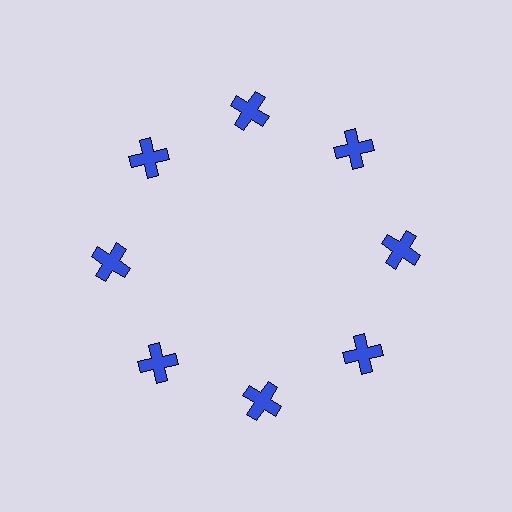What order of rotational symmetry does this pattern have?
This pattern has 8-fold rotational symmetry.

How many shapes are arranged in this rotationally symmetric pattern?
There are 8 shapes, arranged in 8 groups of 1.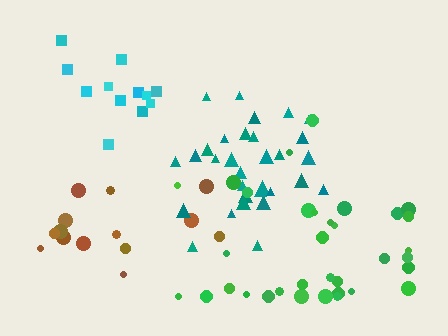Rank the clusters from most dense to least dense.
teal, cyan, green, brown.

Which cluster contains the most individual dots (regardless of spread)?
Green (35).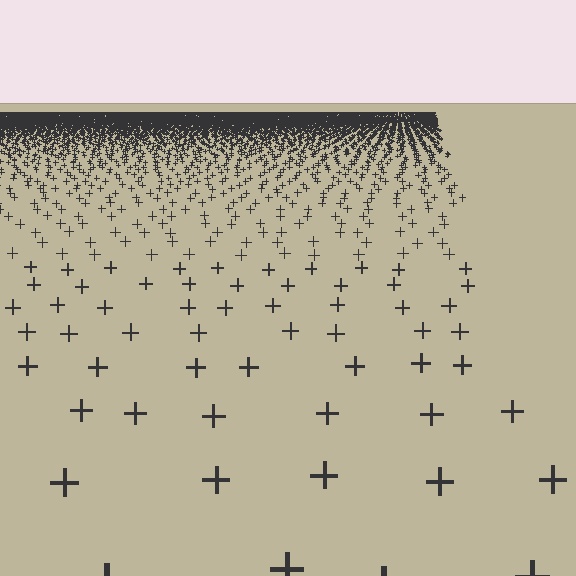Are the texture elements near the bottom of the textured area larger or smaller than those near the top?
Larger. Near the bottom, elements are closer to the viewer and appear at a bigger on-screen size.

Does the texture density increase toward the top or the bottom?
Density increases toward the top.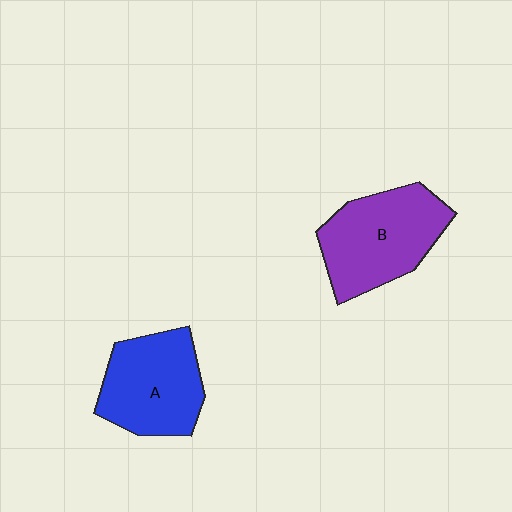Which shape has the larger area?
Shape B (purple).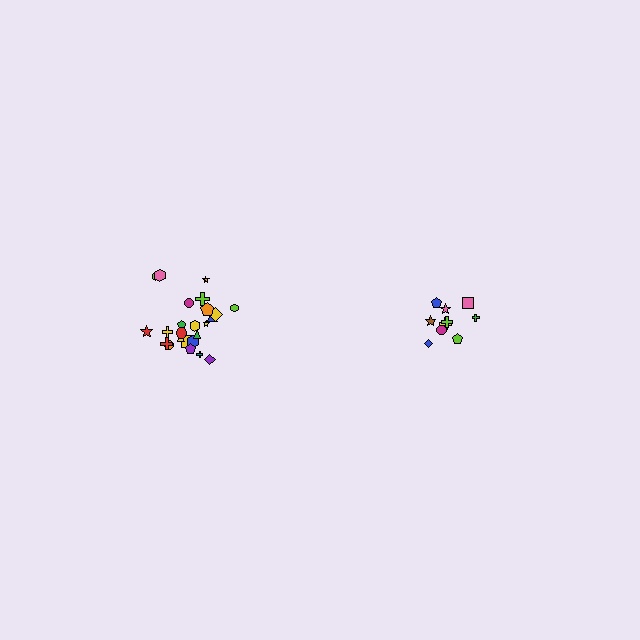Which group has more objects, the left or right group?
The left group.